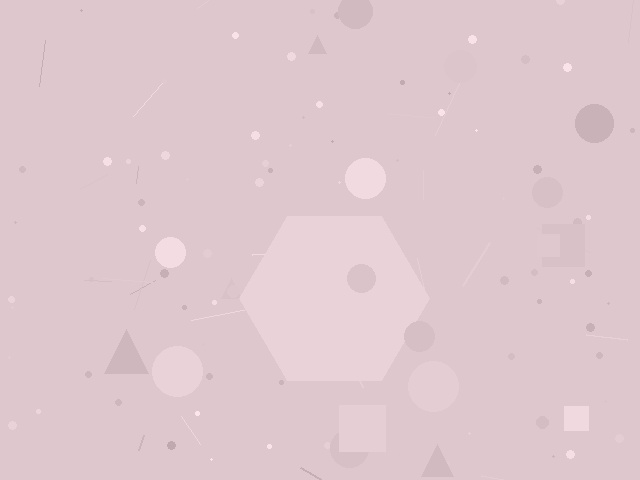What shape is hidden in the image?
A hexagon is hidden in the image.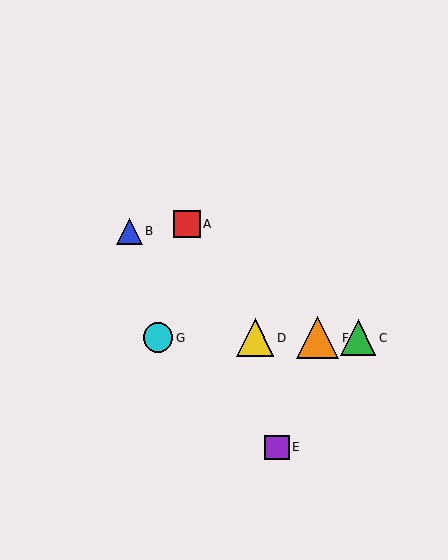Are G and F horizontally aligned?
Yes, both are at y≈338.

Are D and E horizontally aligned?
No, D is at y≈338 and E is at y≈447.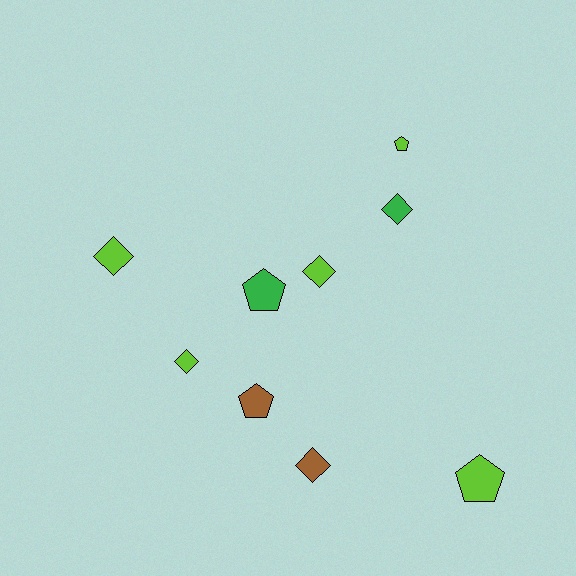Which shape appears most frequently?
Diamond, with 5 objects.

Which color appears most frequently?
Lime, with 5 objects.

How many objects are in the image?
There are 9 objects.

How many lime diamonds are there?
There are 3 lime diamonds.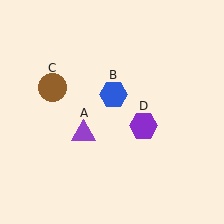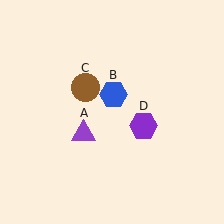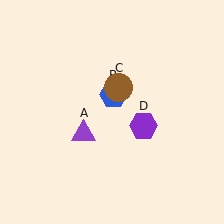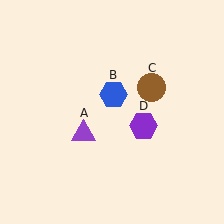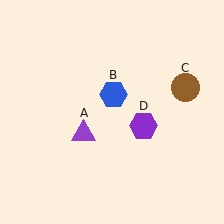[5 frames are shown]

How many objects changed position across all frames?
1 object changed position: brown circle (object C).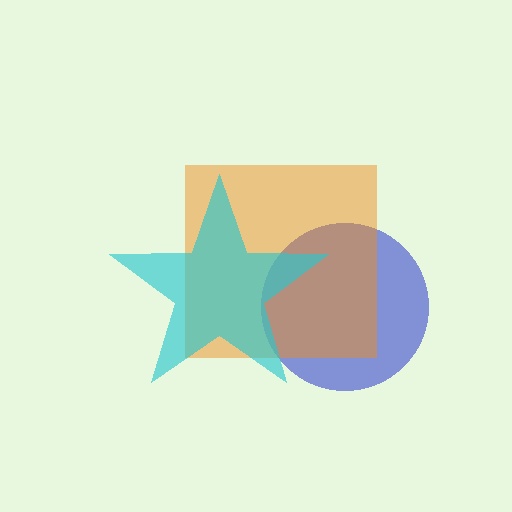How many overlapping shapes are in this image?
There are 3 overlapping shapes in the image.